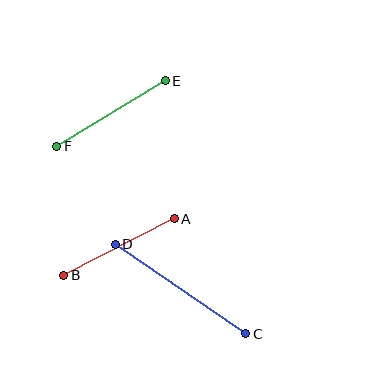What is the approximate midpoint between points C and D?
The midpoint is at approximately (180, 289) pixels.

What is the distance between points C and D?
The distance is approximately 158 pixels.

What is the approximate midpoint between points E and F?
The midpoint is at approximately (111, 114) pixels.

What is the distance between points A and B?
The distance is approximately 124 pixels.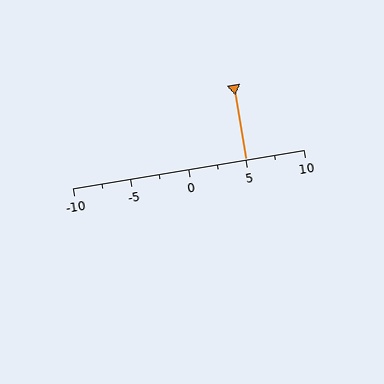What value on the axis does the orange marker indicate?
The marker indicates approximately 5.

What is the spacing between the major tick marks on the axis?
The major ticks are spaced 5 apart.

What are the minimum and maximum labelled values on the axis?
The axis runs from -10 to 10.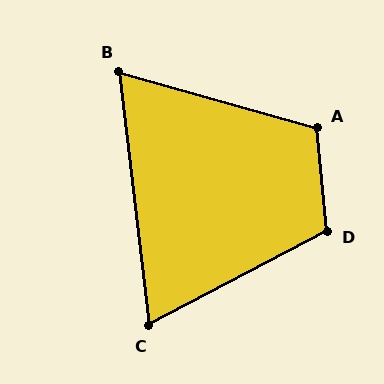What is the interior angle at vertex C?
Approximately 69 degrees (acute).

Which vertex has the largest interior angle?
D, at approximately 112 degrees.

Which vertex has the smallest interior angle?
B, at approximately 68 degrees.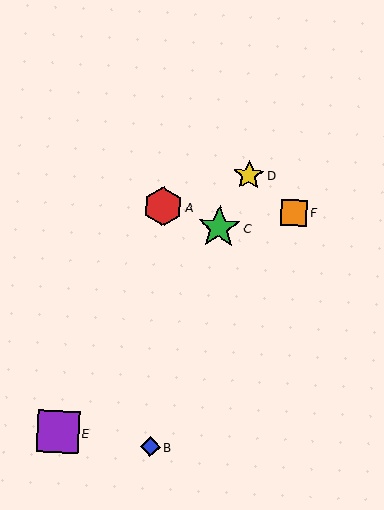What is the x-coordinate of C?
Object C is at x≈219.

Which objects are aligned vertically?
Objects A, B are aligned vertically.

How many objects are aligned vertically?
2 objects (A, B) are aligned vertically.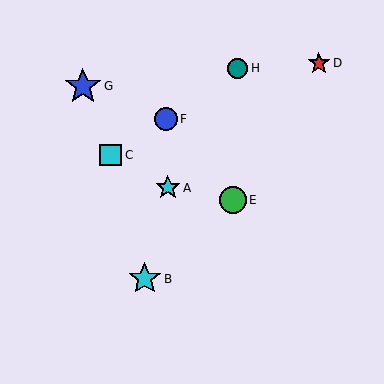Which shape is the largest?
The blue star (labeled G) is the largest.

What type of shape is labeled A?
Shape A is a cyan star.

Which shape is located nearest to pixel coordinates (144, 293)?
The cyan star (labeled B) at (145, 279) is nearest to that location.